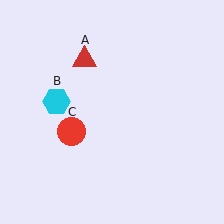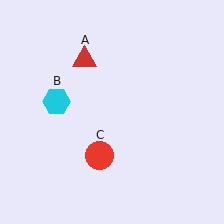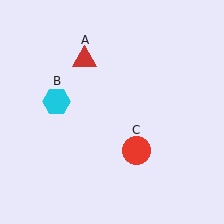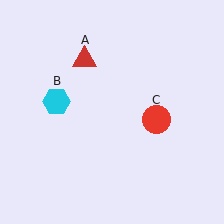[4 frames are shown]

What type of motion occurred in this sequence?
The red circle (object C) rotated counterclockwise around the center of the scene.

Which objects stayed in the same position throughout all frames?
Red triangle (object A) and cyan hexagon (object B) remained stationary.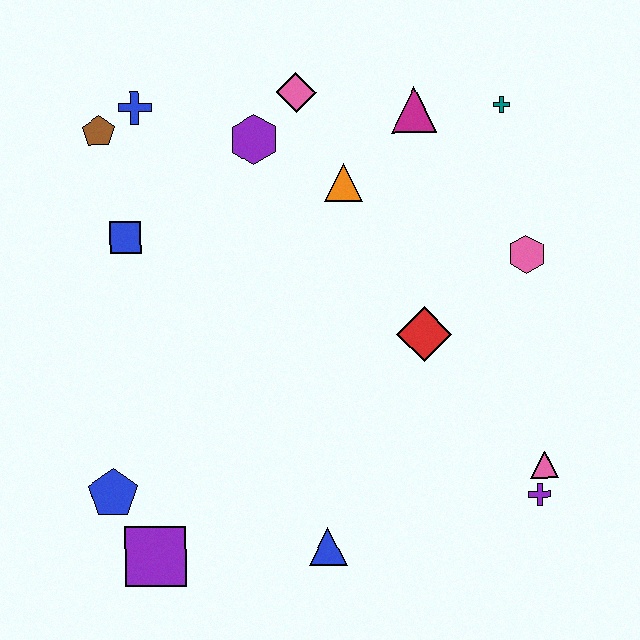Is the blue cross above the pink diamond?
No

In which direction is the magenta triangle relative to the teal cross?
The magenta triangle is to the left of the teal cross.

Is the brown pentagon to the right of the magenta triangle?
No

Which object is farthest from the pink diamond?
The purple square is farthest from the pink diamond.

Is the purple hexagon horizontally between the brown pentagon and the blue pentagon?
No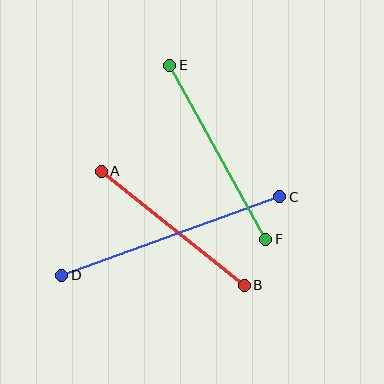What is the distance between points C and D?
The distance is approximately 231 pixels.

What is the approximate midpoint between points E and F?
The midpoint is at approximately (218, 152) pixels.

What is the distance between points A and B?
The distance is approximately 182 pixels.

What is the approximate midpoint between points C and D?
The midpoint is at approximately (171, 236) pixels.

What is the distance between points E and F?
The distance is approximately 199 pixels.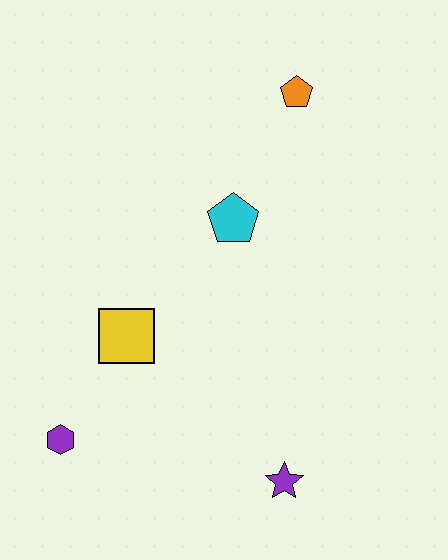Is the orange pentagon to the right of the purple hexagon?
Yes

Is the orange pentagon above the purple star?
Yes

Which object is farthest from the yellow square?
The orange pentagon is farthest from the yellow square.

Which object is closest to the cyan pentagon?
The orange pentagon is closest to the cyan pentagon.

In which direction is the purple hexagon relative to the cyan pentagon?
The purple hexagon is below the cyan pentagon.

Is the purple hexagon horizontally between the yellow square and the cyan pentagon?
No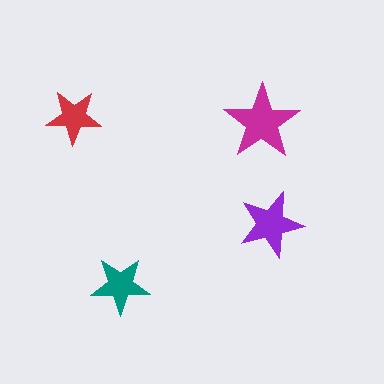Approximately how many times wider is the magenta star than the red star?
About 1.5 times wider.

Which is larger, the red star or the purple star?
The purple one.